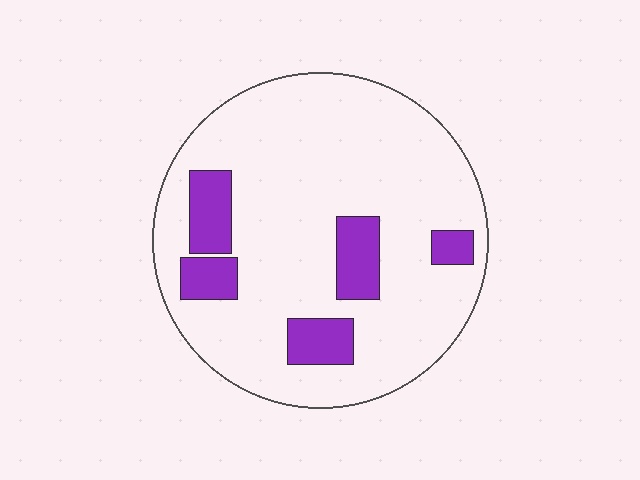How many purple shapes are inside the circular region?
5.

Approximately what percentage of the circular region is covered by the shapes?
Approximately 15%.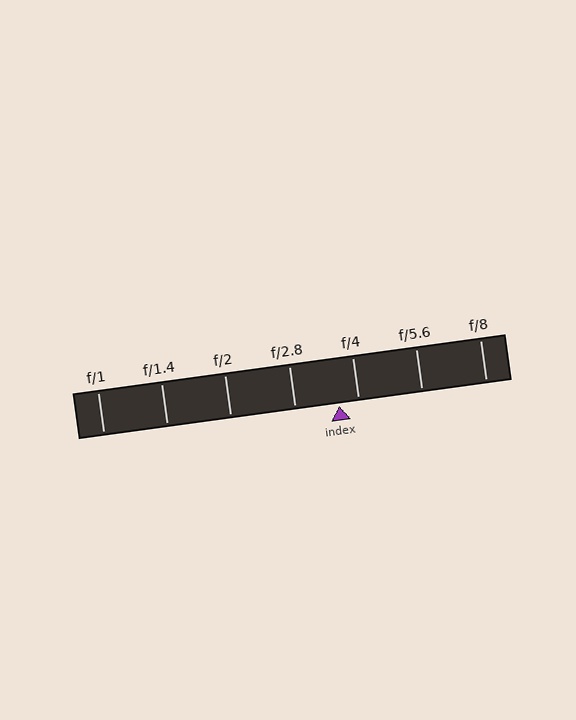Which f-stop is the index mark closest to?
The index mark is closest to f/4.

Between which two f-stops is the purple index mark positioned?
The index mark is between f/2.8 and f/4.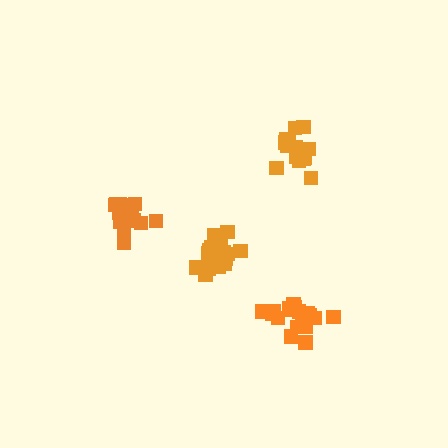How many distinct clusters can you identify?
There are 4 distinct clusters.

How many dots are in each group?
Group 1: 20 dots, Group 2: 15 dots, Group 3: 16 dots, Group 4: 18 dots (69 total).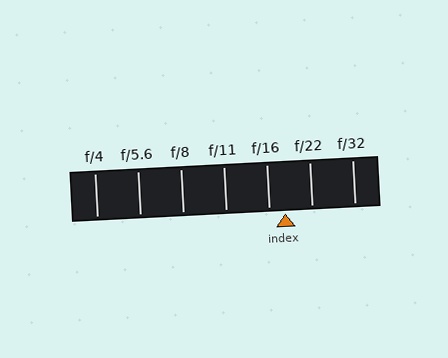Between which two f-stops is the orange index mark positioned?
The index mark is between f/16 and f/22.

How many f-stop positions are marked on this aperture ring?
There are 7 f-stop positions marked.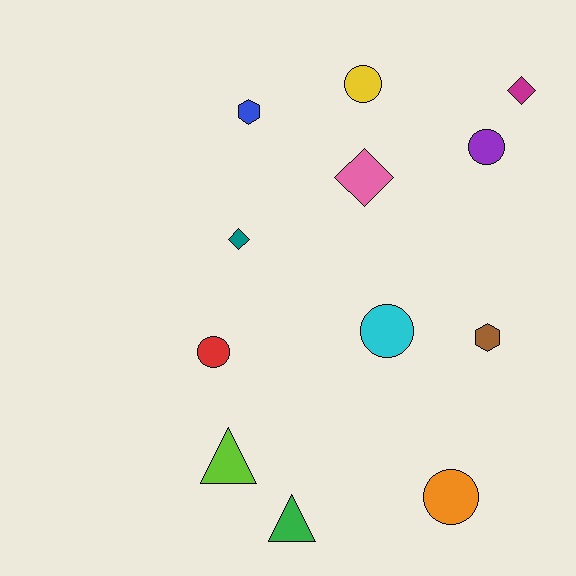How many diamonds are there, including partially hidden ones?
There are 3 diamonds.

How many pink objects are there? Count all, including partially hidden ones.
There is 1 pink object.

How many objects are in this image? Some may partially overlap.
There are 12 objects.